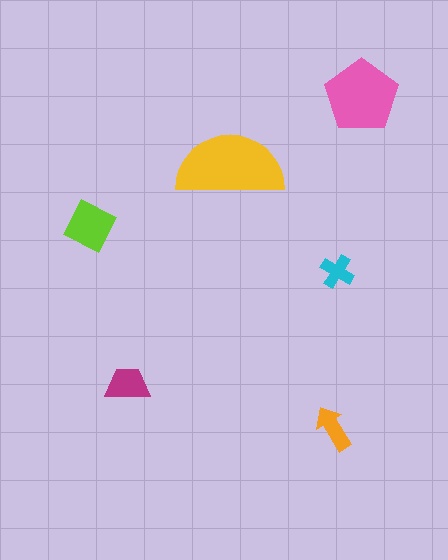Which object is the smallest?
The cyan cross.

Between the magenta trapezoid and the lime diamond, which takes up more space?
The lime diamond.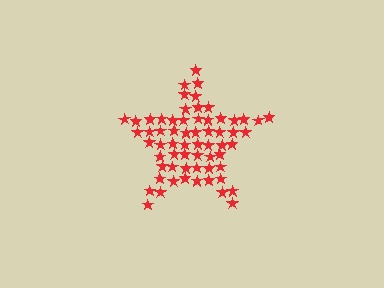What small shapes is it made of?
It is made of small stars.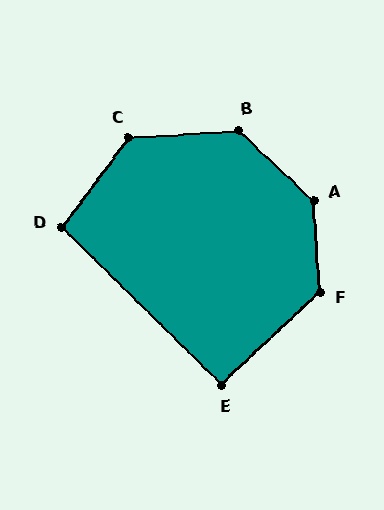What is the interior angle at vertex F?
Approximately 129 degrees (obtuse).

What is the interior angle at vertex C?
Approximately 131 degrees (obtuse).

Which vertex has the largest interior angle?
A, at approximately 137 degrees.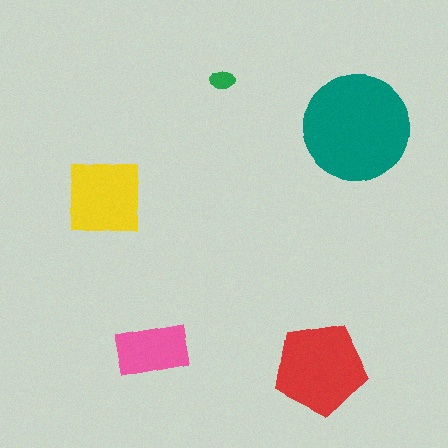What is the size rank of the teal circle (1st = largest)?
1st.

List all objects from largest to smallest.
The teal circle, the red pentagon, the yellow square, the pink rectangle, the green ellipse.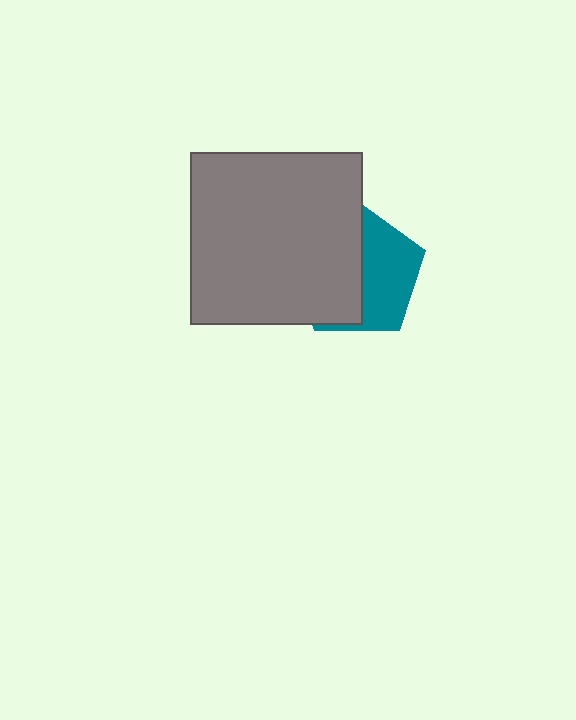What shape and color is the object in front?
The object in front is a gray square.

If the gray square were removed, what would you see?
You would see the complete teal pentagon.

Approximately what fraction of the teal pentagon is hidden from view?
Roughly 54% of the teal pentagon is hidden behind the gray square.